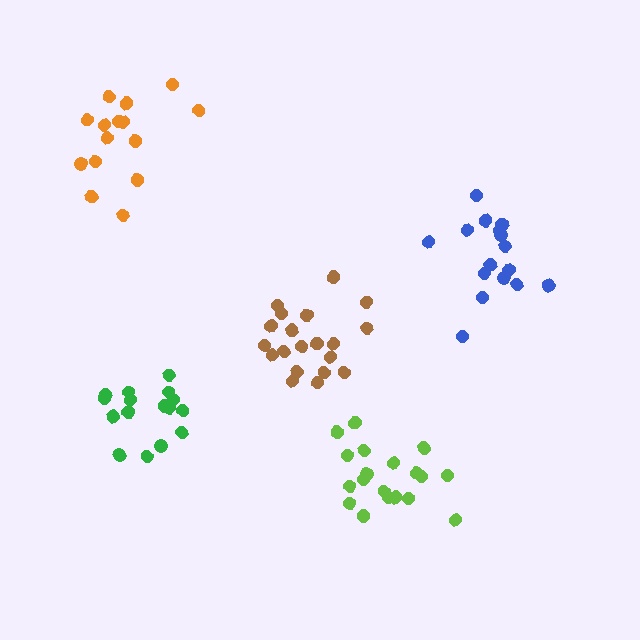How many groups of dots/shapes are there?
There are 5 groups.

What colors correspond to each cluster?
The clusters are colored: brown, green, lime, blue, orange.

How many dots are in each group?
Group 1: 20 dots, Group 2: 16 dots, Group 3: 19 dots, Group 4: 16 dots, Group 5: 15 dots (86 total).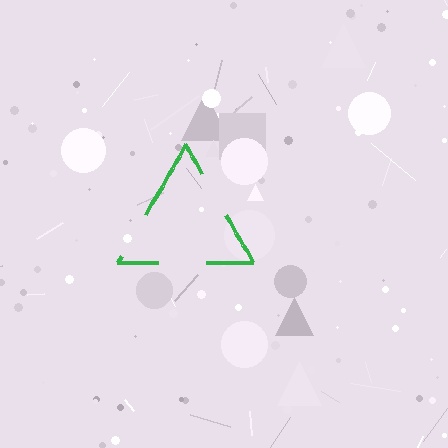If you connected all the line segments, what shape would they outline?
They would outline a triangle.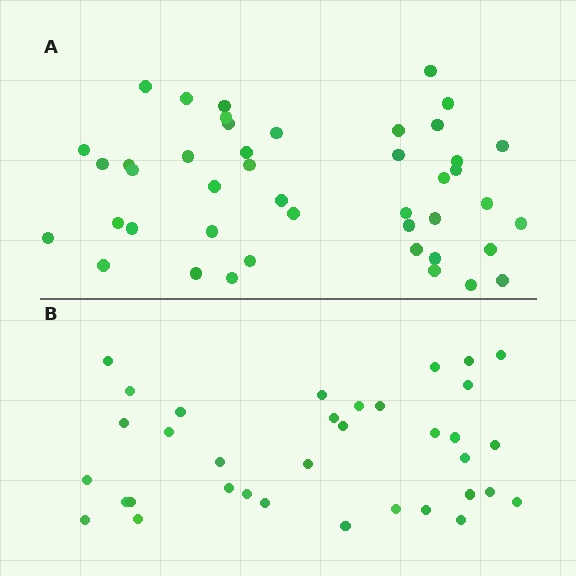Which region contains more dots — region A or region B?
Region A (the top region) has more dots.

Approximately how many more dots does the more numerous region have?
Region A has roughly 8 or so more dots than region B.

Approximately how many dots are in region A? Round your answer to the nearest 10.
About 40 dots. (The exact count is 44, which rounds to 40.)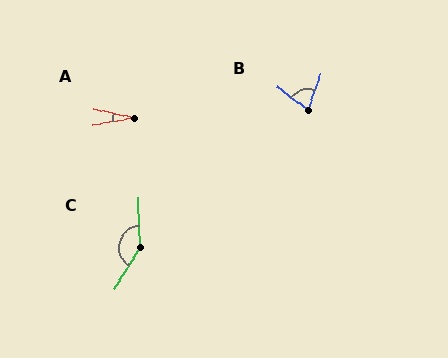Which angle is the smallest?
A, at approximately 21 degrees.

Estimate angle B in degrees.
Approximately 71 degrees.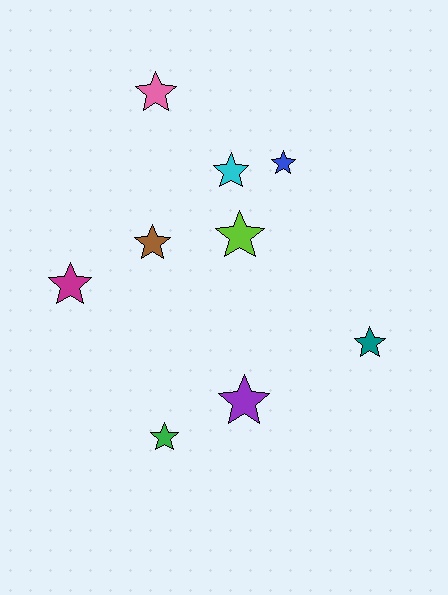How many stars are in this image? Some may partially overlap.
There are 9 stars.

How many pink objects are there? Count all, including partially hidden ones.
There is 1 pink object.